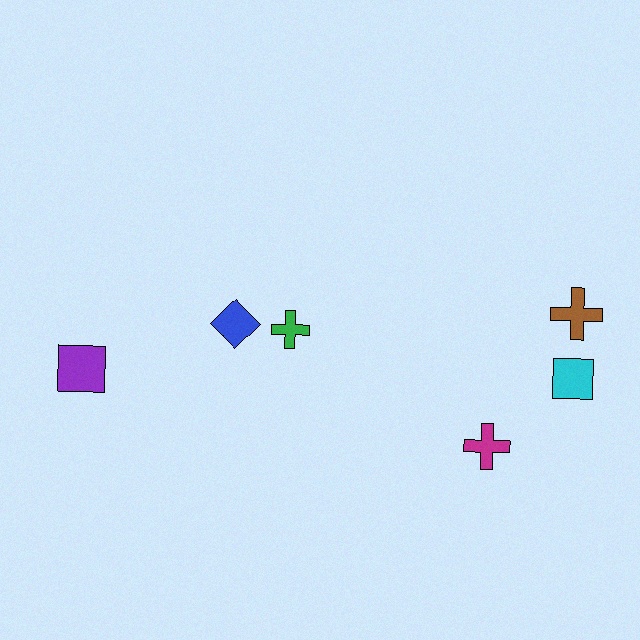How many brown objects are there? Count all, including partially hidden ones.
There is 1 brown object.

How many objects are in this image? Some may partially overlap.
There are 6 objects.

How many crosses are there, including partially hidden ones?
There are 3 crosses.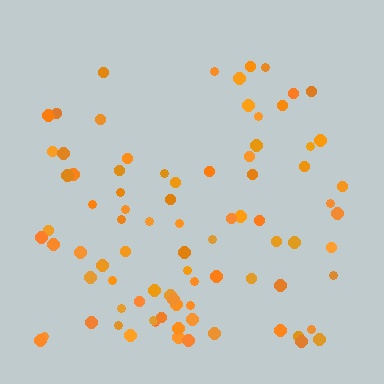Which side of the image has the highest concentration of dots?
The bottom.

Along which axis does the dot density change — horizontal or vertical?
Vertical.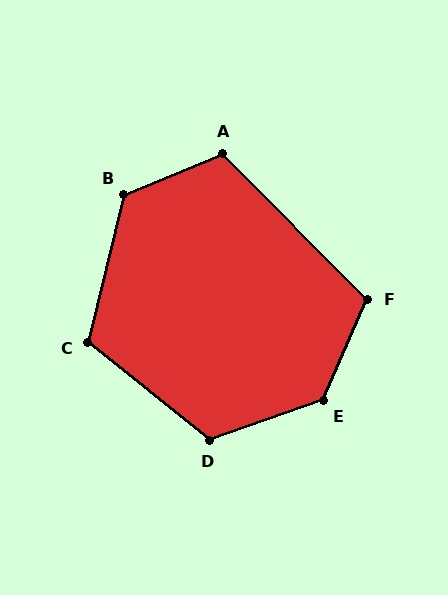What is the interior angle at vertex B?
Approximately 126 degrees (obtuse).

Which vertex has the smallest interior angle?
F, at approximately 112 degrees.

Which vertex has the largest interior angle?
E, at approximately 132 degrees.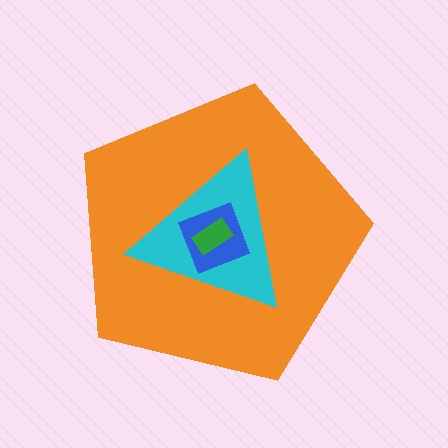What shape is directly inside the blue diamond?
The green rectangle.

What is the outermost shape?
The orange pentagon.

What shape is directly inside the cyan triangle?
The blue diamond.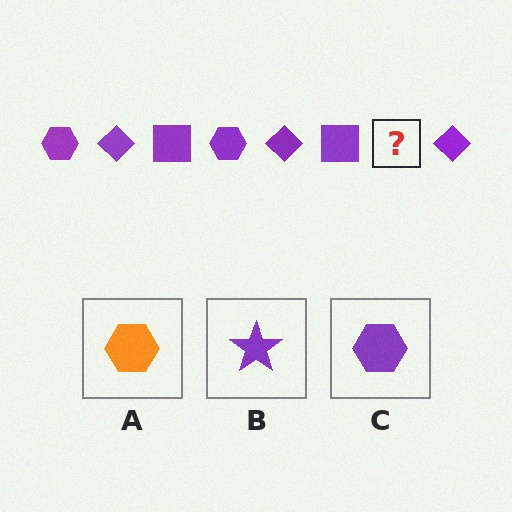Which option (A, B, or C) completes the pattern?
C.